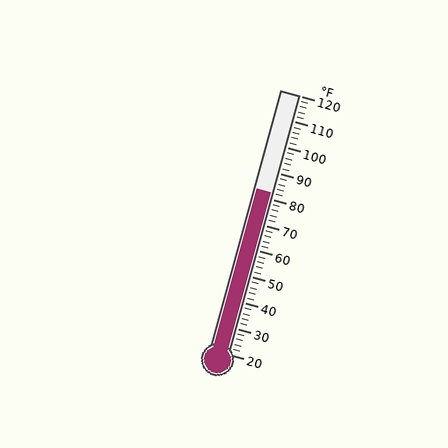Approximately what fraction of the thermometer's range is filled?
The thermometer is filled to approximately 60% of its range.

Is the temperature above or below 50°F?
The temperature is above 50°F.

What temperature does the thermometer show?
The thermometer shows approximately 82°F.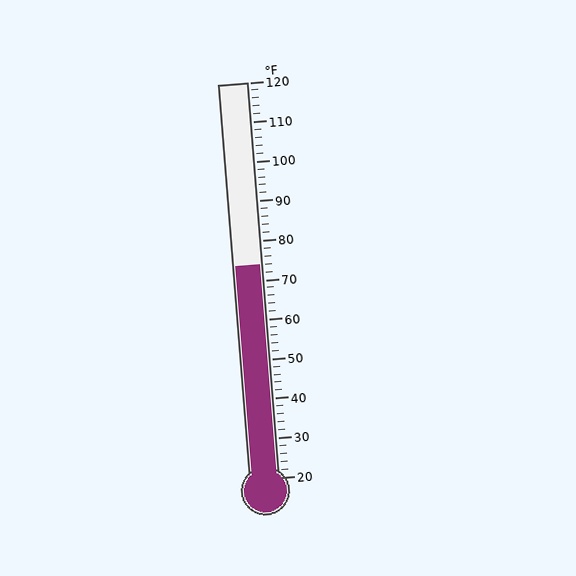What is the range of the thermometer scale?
The thermometer scale ranges from 20°F to 120°F.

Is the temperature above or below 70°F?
The temperature is above 70°F.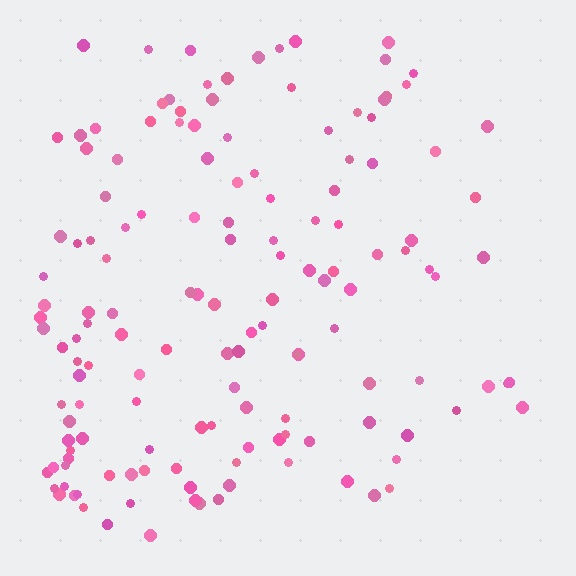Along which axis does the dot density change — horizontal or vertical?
Horizontal.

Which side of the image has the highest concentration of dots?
The left.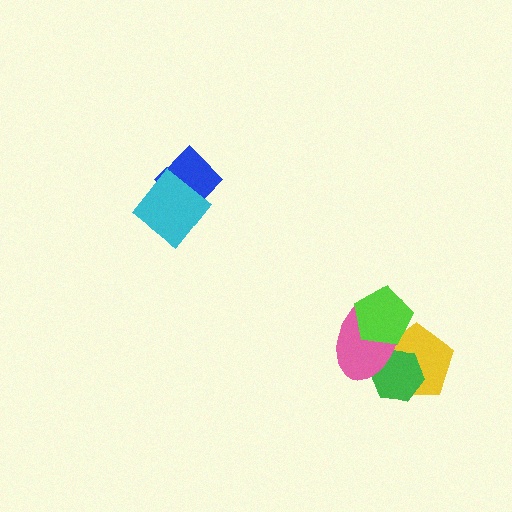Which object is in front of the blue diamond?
The cyan diamond is in front of the blue diamond.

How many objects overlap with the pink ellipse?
3 objects overlap with the pink ellipse.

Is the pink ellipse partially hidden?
Yes, it is partially covered by another shape.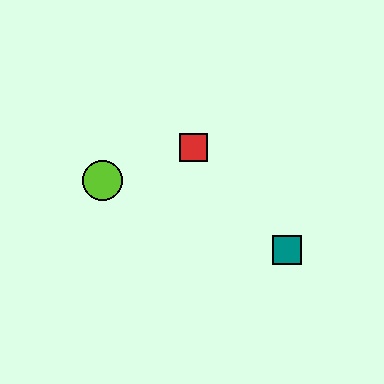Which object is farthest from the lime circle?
The teal square is farthest from the lime circle.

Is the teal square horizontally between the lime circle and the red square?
No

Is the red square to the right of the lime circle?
Yes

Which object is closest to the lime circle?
The red square is closest to the lime circle.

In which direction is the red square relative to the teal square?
The red square is above the teal square.